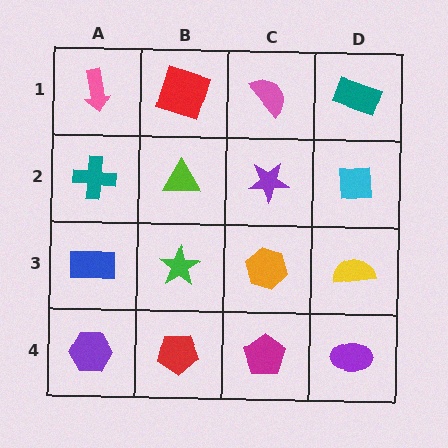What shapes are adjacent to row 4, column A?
A blue rectangle (row 3, column A), a red pentagon (row 4, column B).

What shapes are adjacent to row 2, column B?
A red square (row 1, column B), a green star (row 3, column B), a teal cross (row 2, column A), a purple star (row 2, column C).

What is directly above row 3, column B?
A lime triangle.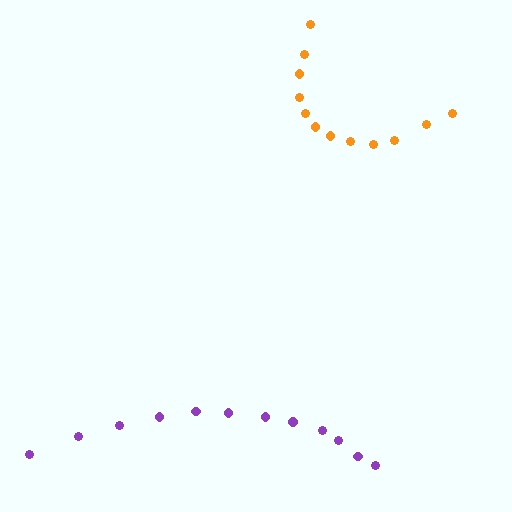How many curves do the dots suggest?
There are 2 distinct paths.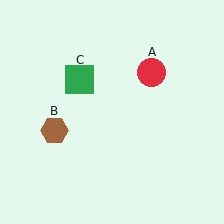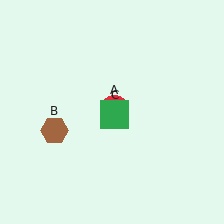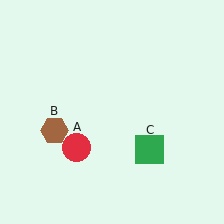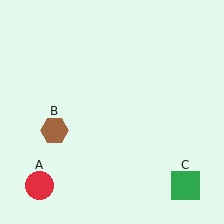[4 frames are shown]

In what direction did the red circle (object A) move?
The red circle (object A) moved down and to the left.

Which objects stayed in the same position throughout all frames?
Brown hexagon (object B) remained stationary.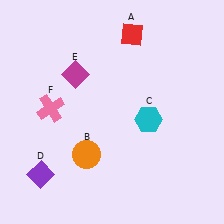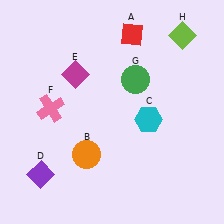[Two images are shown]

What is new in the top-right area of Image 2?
A lime diamond (H) was added in the top-right area of Image 2.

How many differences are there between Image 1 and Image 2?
There are 2 differences between the two images.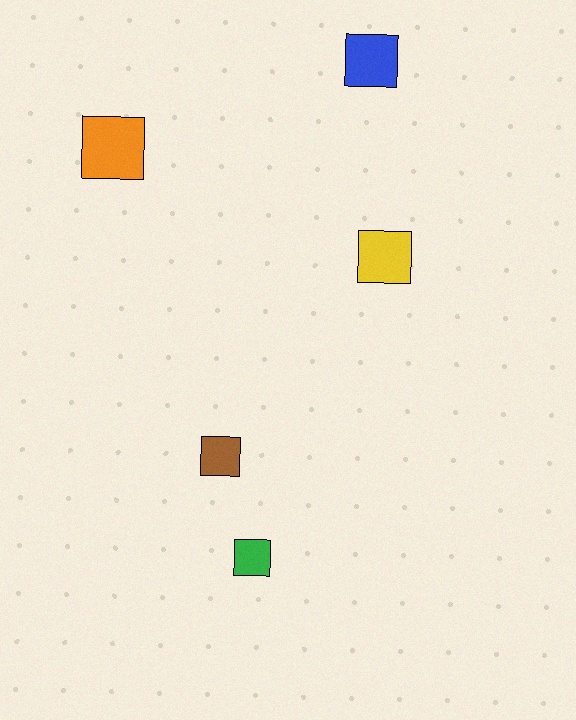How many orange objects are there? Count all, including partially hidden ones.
There is 1 orange object.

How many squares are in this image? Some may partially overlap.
There are 5 squares.